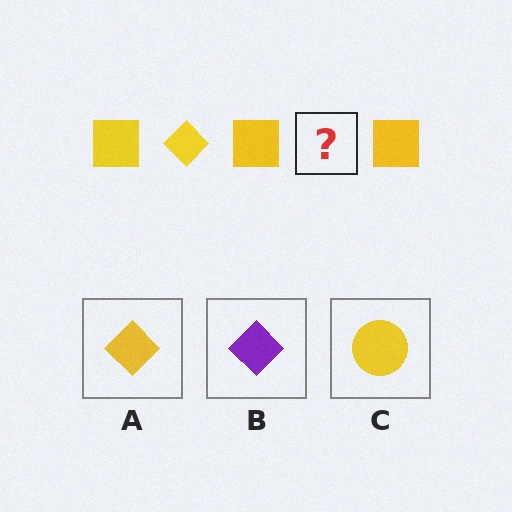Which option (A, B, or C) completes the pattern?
A.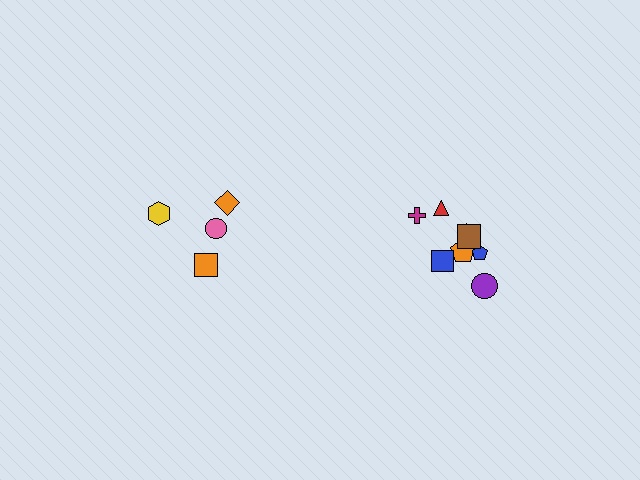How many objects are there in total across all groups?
There are 12 objects.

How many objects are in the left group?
There are 4 objects.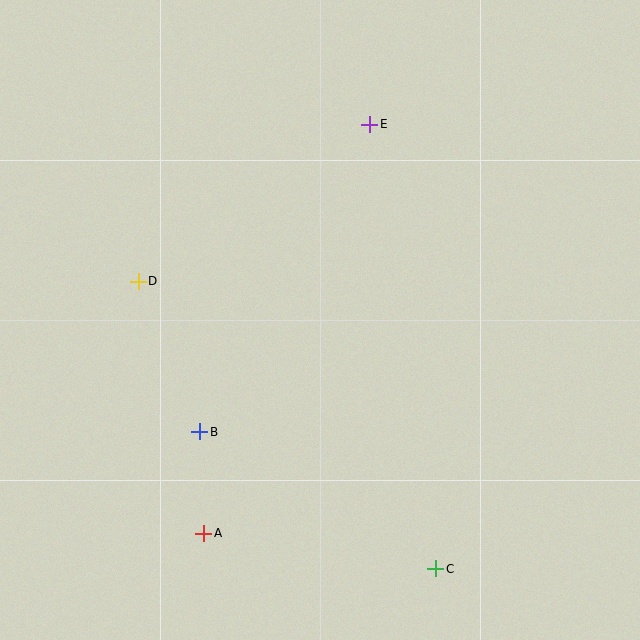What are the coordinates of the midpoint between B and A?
The midpoint between B and A is at (202, 482).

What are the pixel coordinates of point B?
Point B is at (200, 432).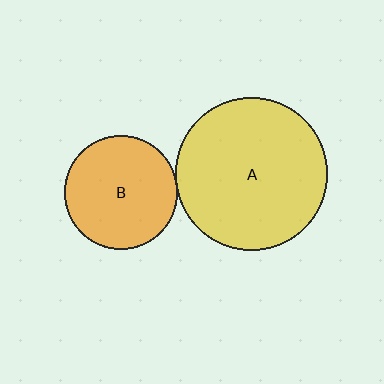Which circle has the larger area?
Circle A (yellow).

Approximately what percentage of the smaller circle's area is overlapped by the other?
Approximately 5%.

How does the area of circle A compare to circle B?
Approximately 1.8 times.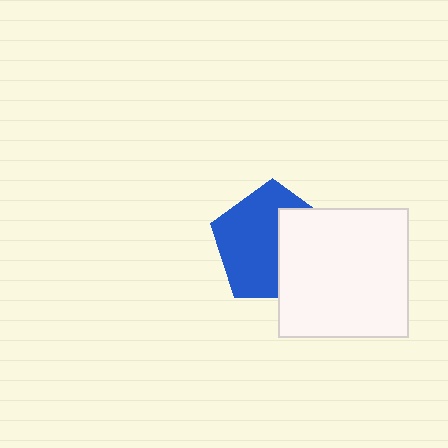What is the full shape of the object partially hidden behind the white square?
The partially hidden object is a blue pentagon.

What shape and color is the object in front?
The object in front is a white square.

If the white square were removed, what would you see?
You would see the complete blue pentagon.